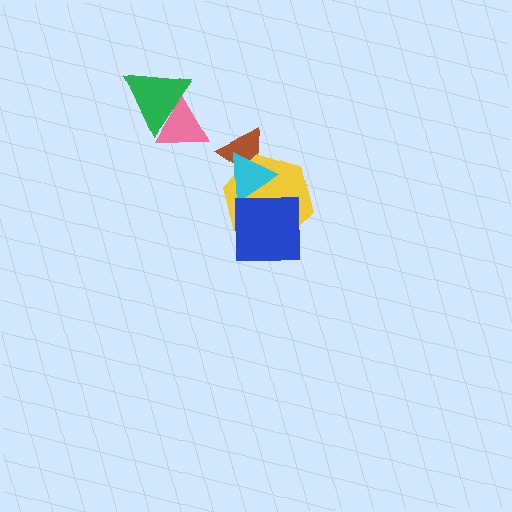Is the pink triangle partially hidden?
Yes, it is partially covered by another shape.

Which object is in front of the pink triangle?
The green triangle is in front of the pink triangle.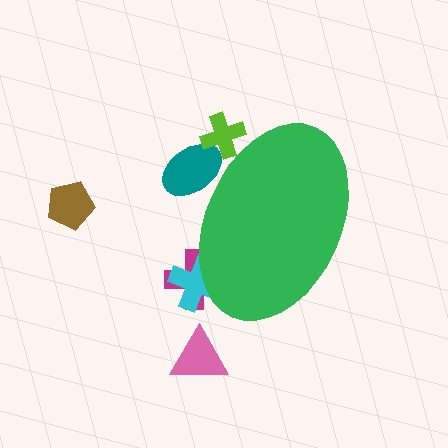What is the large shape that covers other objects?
A green ellipse.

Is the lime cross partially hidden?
Yes, the lime cross is partially hidden behind the green ellipse.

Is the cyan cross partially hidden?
Yes, the cyan cross is partially hidden behind the green ellipse.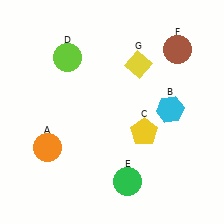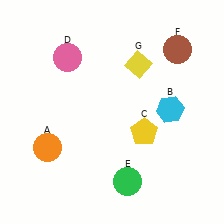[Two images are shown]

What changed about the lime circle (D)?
In Image 1, D is lime. In Image 2, it changed to pink.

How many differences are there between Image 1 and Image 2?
There is 1 difference between the two images.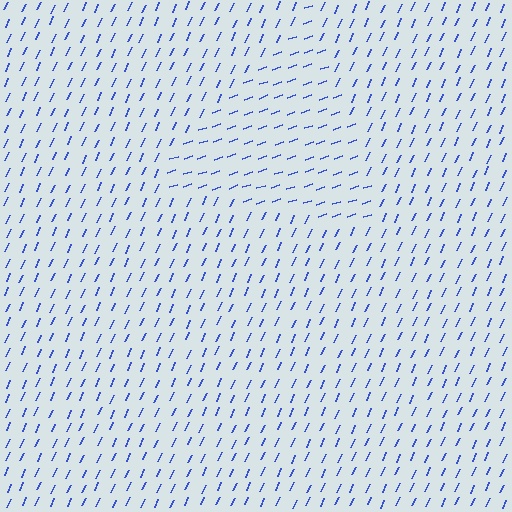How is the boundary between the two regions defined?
The boundary is defined purely by a change in line orientation (approximately 45 degrees difference). All lines are the same color and thickness.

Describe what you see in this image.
The image is filled with small blue line segments. A triangle region in the image has lines oriented differently from the surrounding lines, creating a visible texture boundary.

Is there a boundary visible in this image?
Yes, there is a texture boundary formed by a change in line orientation.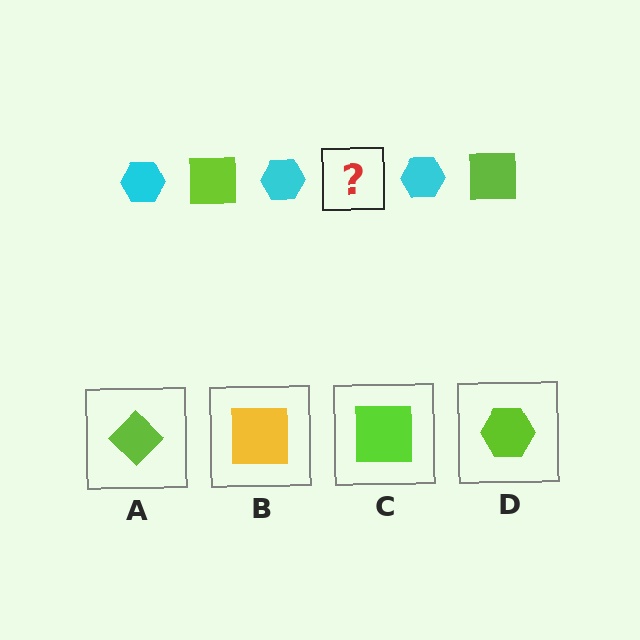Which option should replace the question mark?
Option C.